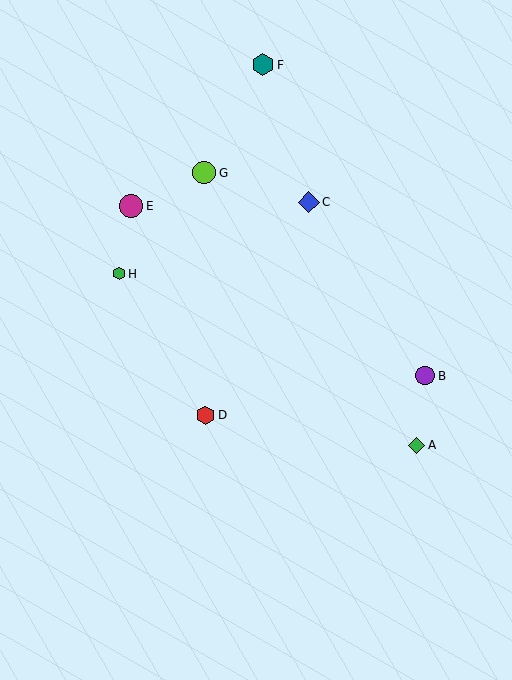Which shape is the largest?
The magenta circle (labeled E) is the largest.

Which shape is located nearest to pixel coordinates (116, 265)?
The green hexagon (labeled H) at (119, 274) is nearest to that location.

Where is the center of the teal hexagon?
The center of the teal hexagon is at (263, 65).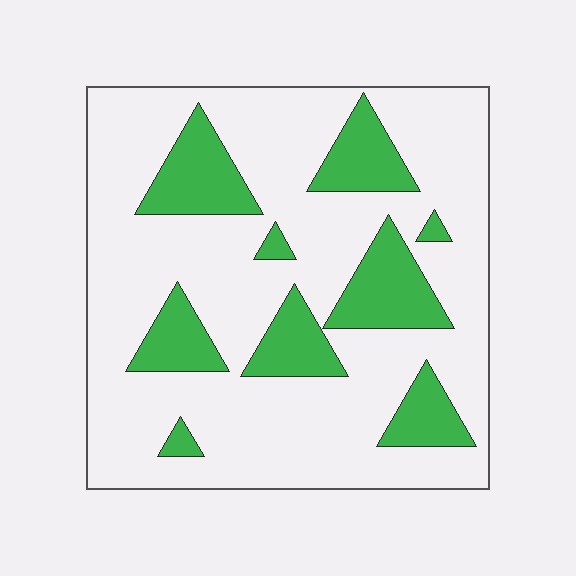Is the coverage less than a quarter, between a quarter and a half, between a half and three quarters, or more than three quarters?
Less than a quarter.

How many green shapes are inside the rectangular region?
9.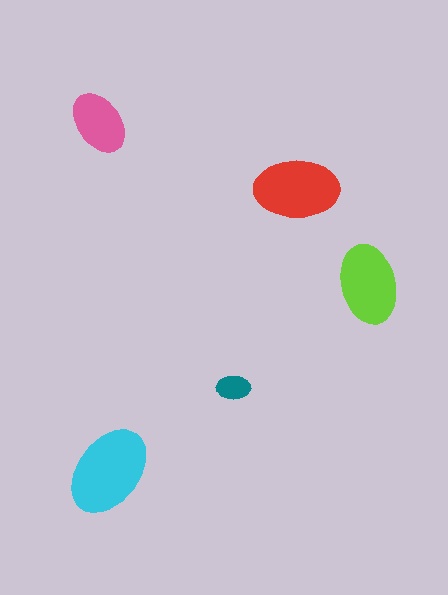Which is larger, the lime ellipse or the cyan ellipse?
The cyan one.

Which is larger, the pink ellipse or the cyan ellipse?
The cyan one.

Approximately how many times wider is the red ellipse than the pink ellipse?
About 1.5 times wider.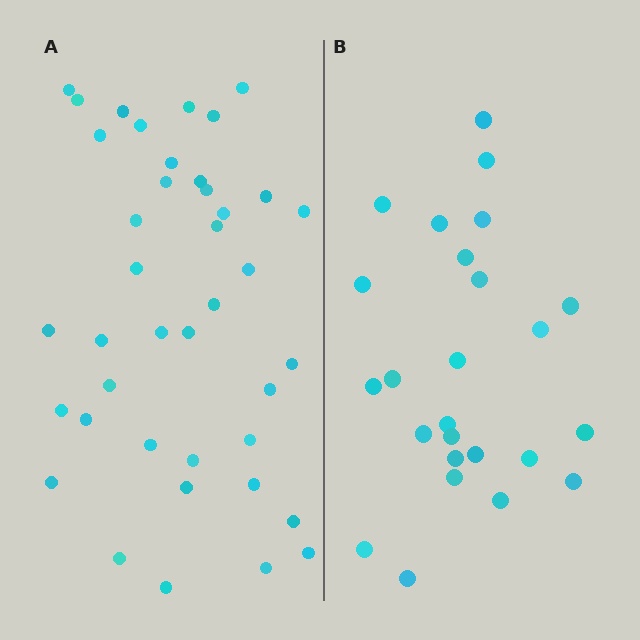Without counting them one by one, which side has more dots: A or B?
Region A (the left region) has more dots.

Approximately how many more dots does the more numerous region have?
Region A has approximately 15 more dots than region B.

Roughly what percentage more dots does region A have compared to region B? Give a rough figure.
About 60% more.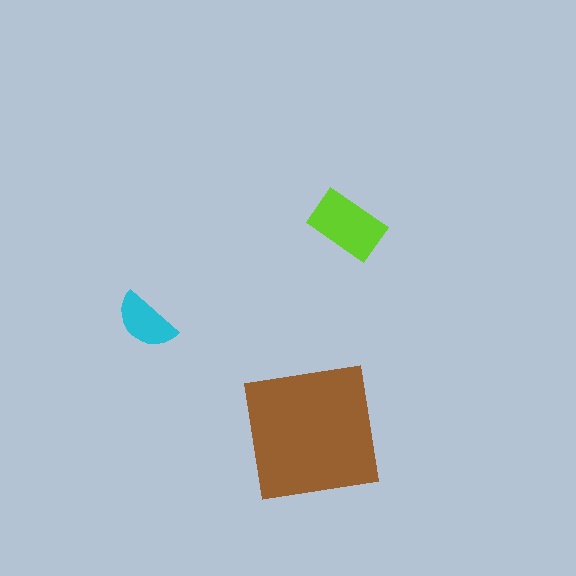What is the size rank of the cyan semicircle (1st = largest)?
3rd.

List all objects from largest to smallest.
The brown square, the lime rectangle, the cyan semicircle.